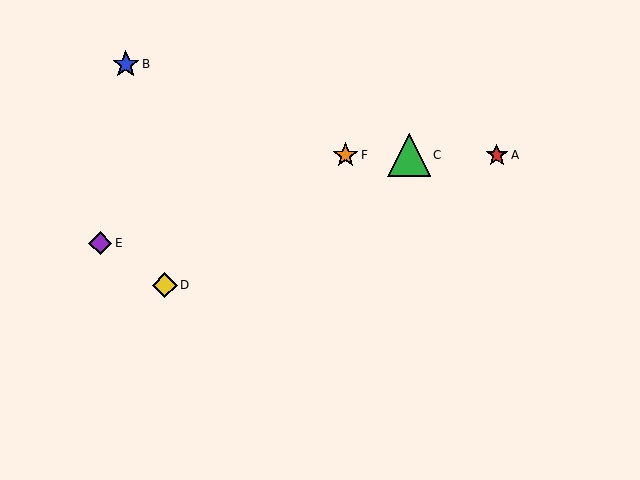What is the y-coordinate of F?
Object F is at y≈155.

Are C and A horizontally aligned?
Yes, both are at y≈155.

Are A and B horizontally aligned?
No, A is at y≈155 and B is at y≈64.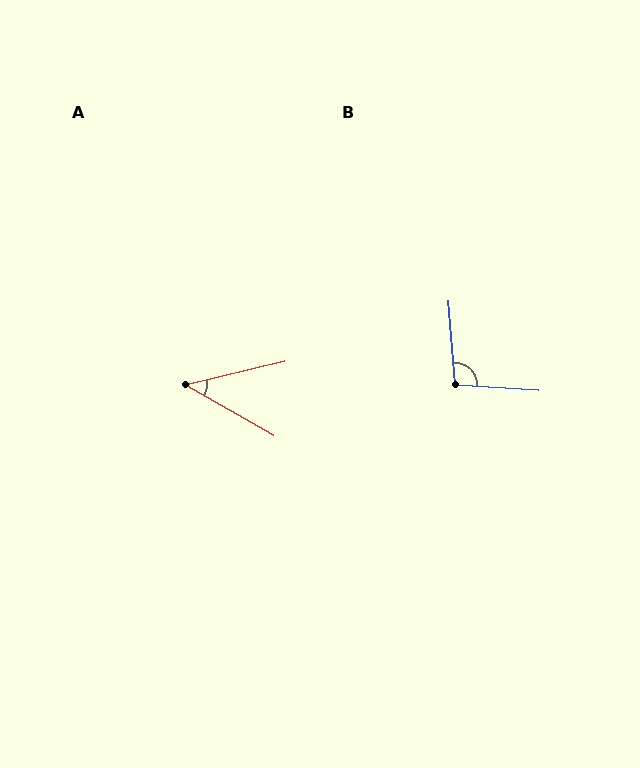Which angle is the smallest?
A, at approximately 43 degrees.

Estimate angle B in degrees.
Approximately 98 degrees.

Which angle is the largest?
B, at approximately 98 degrees.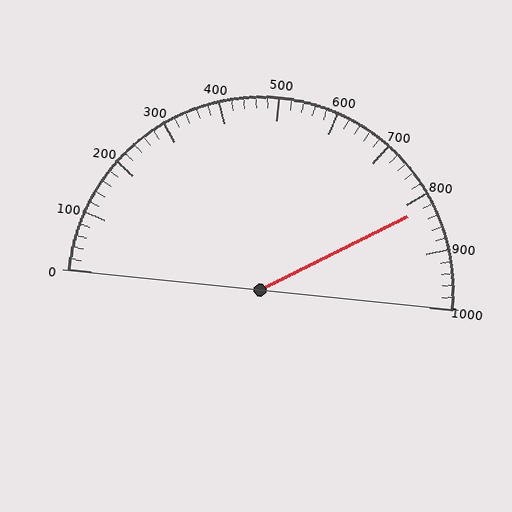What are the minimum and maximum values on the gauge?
The gauge ranges from 0 to 1000.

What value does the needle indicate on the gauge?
The needle indicates approximately 820.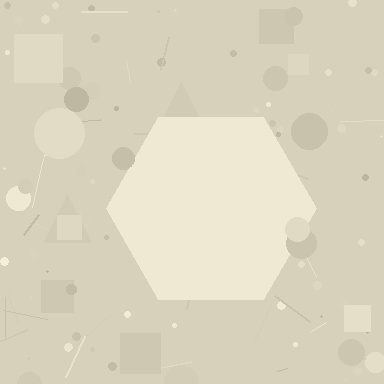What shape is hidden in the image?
A hexagon is hidden in the image.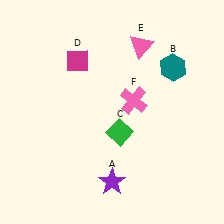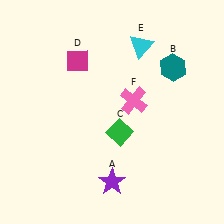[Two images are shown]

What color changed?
The triangle (E) changed from pink in Image 1 to cyan in Image 2.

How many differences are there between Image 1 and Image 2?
There is 1 difference between the two images.